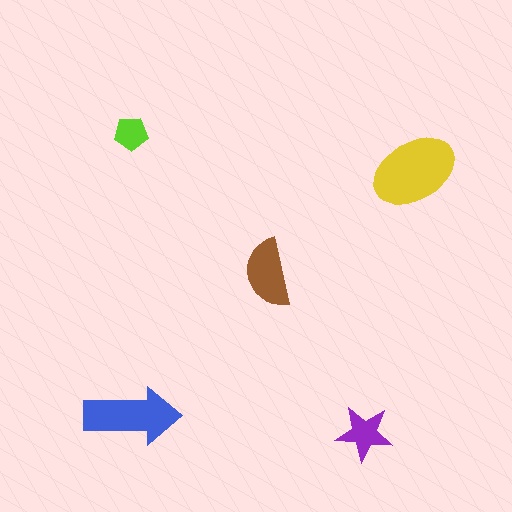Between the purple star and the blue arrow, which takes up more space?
The blue arrow.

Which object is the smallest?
The lime pentagon.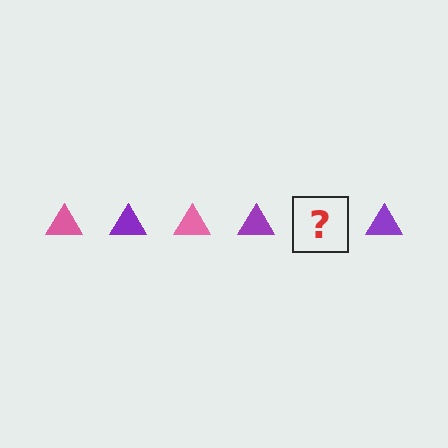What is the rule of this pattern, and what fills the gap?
The rule is that the pattern cycles through pink, purple triangles. The gap should be filled with a pink triangle.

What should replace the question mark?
The question mark should be replaced with a pink triangle.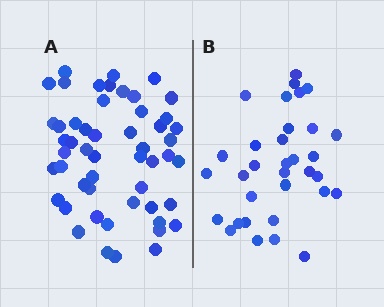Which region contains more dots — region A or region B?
Region A (the left region) has more dots.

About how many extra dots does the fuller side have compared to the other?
Region A has approximately 20 more dots than region B.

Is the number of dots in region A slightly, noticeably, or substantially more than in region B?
Region A has substantially more. The ratio is roughly 1.6 to 1.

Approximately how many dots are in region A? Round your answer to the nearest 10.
About 50 dots. (The exact count is 52, which rounds to 50.)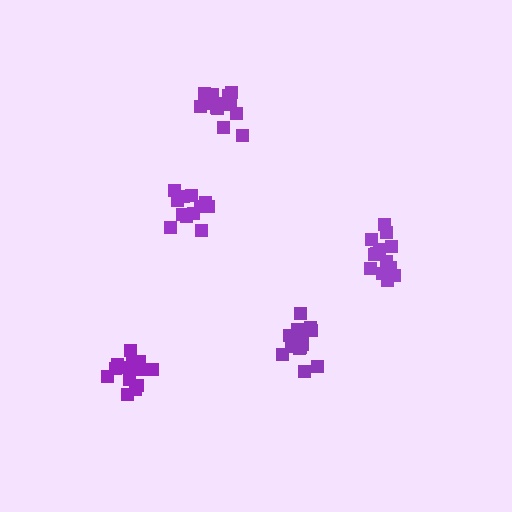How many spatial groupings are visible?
There are 5 spatial groupings.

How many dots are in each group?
Group 1: 15 dots, Group 2: 16 dots, Group 3: 14 dots, Group 4: 12 dots, Group 5: 14 dots (71 total).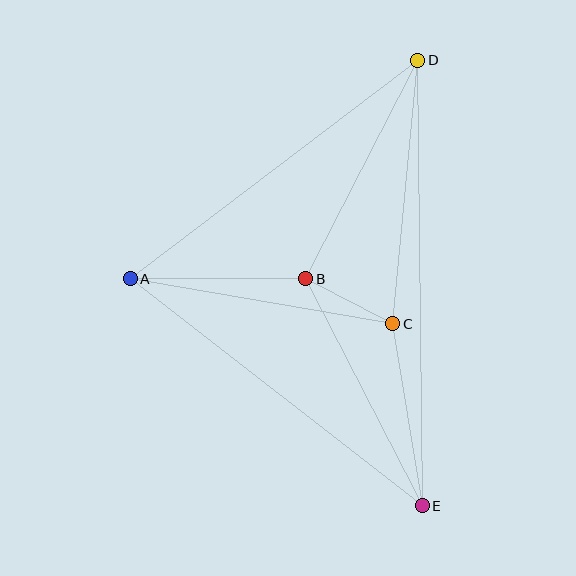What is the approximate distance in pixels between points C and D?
The distance between C and D is approximately 265 pixels.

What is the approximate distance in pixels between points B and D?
The distance between B and D is approximately 246 pixels.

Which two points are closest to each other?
Points B and C are closest to each other.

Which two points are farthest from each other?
Points D and E are farthest from each other.